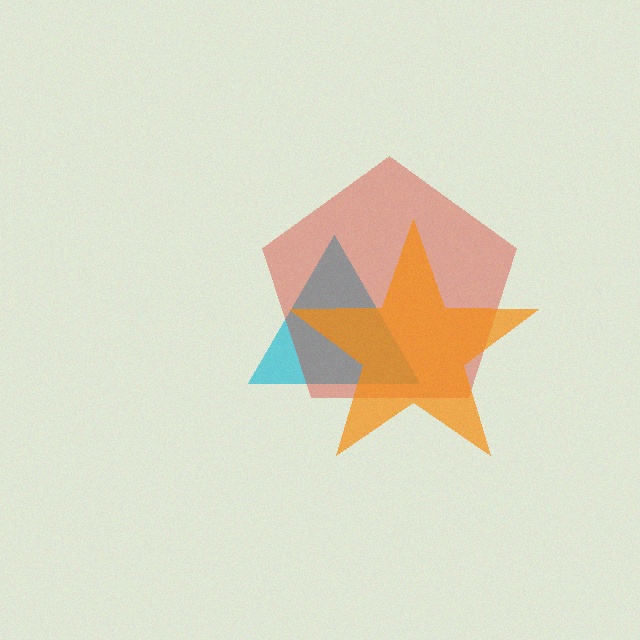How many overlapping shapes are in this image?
There are 3 overlapping shapes in the image.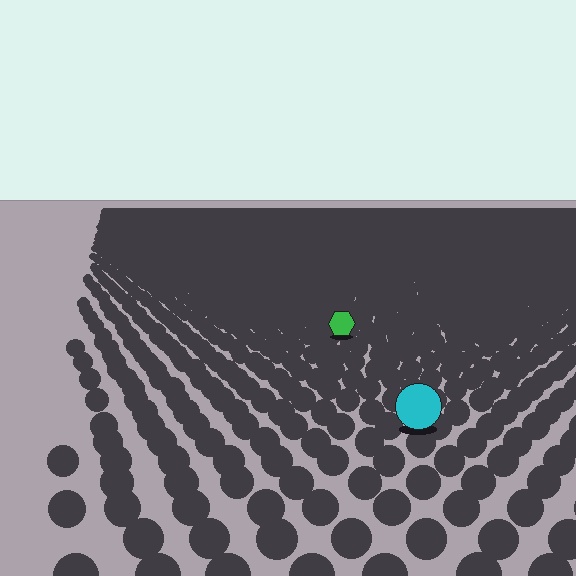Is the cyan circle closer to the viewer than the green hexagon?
Yes. The cyan circle is closer — you can tell from the texture gradient: the ground texture is coarser near it.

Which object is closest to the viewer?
The cyan circle is closest. The texture marks near it are larger and more spread out.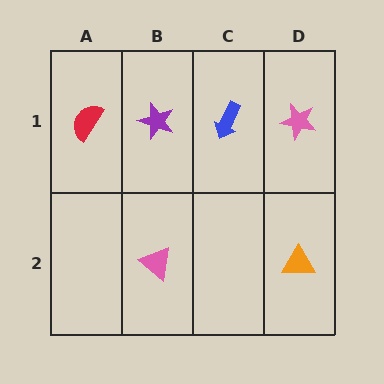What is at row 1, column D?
A pink star.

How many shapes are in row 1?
4 shapes.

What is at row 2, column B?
A pink triangle.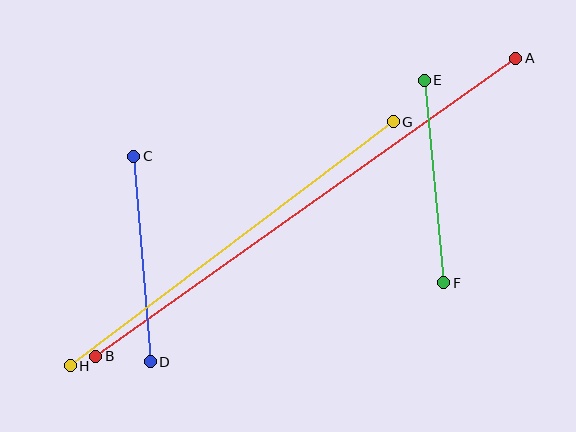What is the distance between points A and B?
The distance is approximately 515 pixels.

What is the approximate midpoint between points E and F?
The midpoint is at approximately (434, 181) pixels.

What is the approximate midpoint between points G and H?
The midpoint is at approximately (232, 244) pixels.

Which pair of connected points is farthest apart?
Points A and B are farthest apart.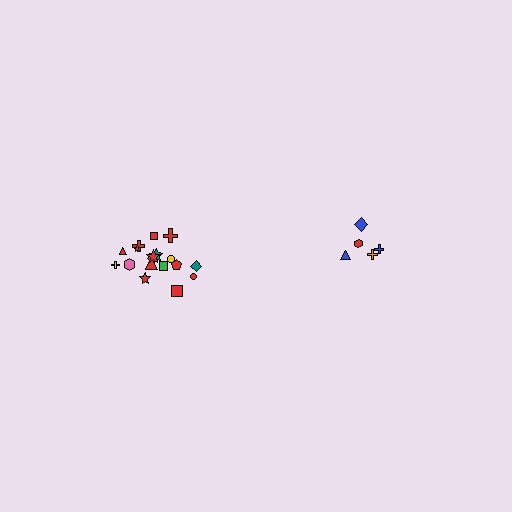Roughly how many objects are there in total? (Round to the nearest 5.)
Roughly 25 objects in total.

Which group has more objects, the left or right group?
The left group.